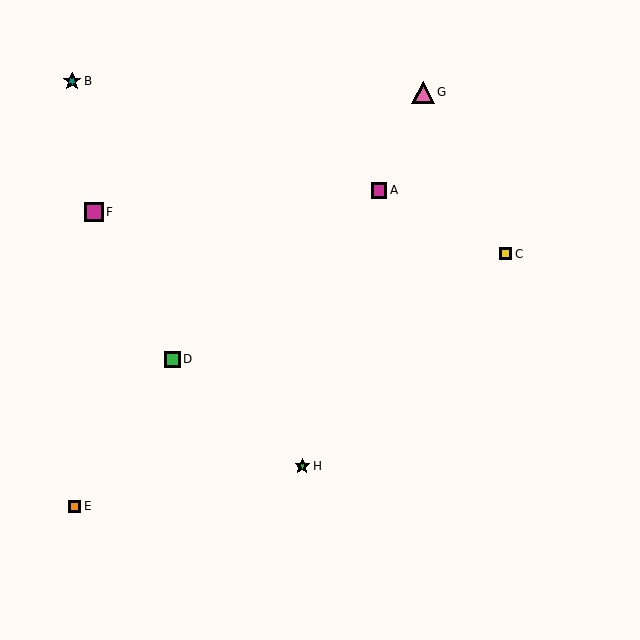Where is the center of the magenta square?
The center of the magenta square is at (379, 190).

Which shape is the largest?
The pink triangle (labeled G) is the largest.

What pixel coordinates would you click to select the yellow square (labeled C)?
Click at (505, 254) to select the yellow square C.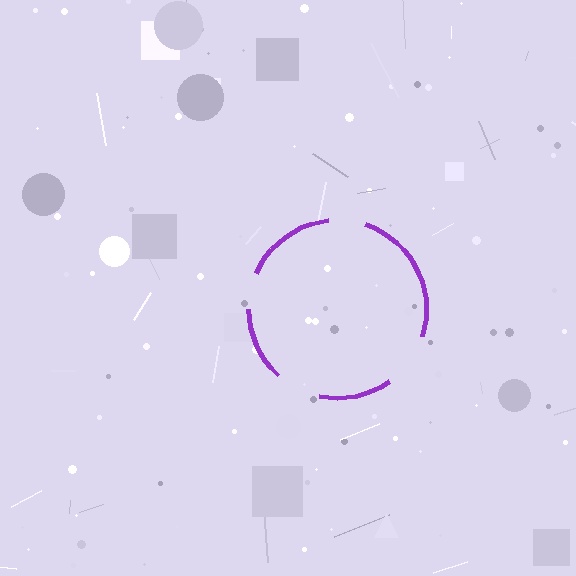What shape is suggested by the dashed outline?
The dashed outline suggests a circle.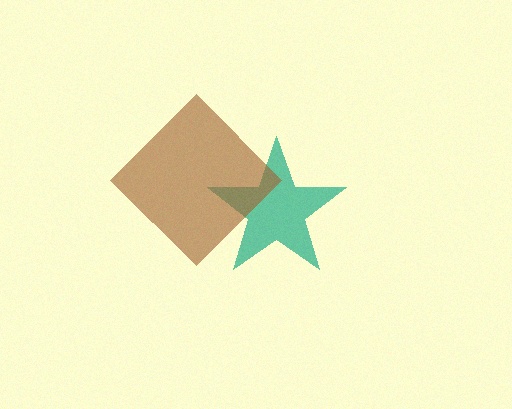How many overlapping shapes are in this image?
There are 2 overlapping shapes in the image.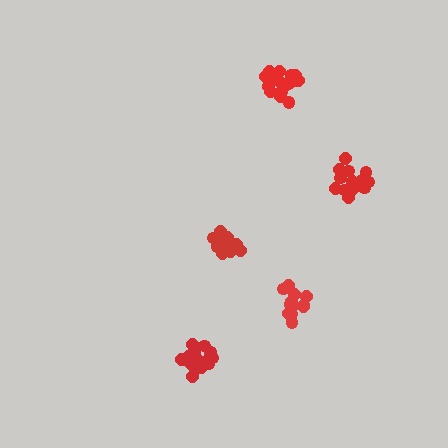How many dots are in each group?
Group 1: 17 dots, Group 2: 18 dots, Group 3: 18 dots, Group 4: 17 dots, Group 5: 12 dots (82 total).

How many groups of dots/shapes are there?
There are 5 groups.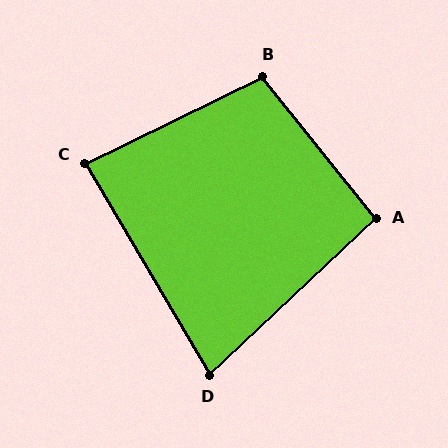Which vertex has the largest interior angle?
B, at approximately 103 degrees.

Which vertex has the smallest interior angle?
D, at approximately 77 degrees.